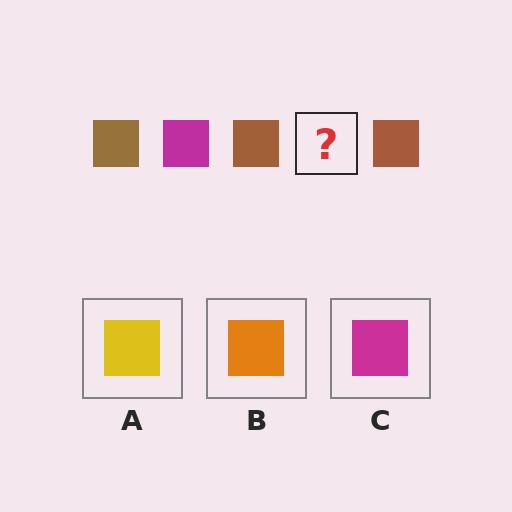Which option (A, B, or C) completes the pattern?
C.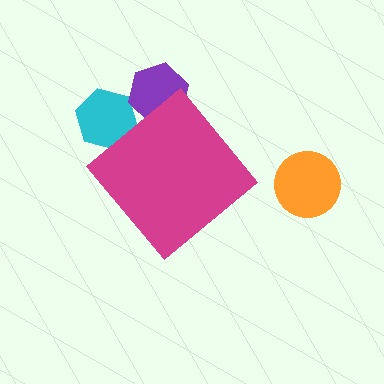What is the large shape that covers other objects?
A magenta diamond.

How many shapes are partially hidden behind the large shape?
2 shapes are partially hidden.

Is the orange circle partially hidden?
No, the orange circle is fully visible.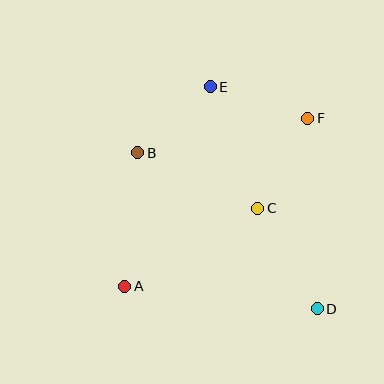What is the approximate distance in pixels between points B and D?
The distance between B and D is approximately 238 pixels.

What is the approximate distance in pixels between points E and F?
The distance between E and F is approximately 103 pixels.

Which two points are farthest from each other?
Points A and F are farthest from each other.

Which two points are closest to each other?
Points B and E are closest to each other.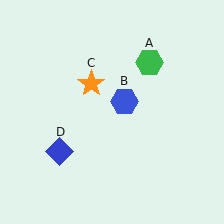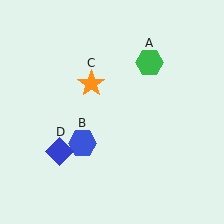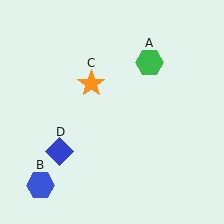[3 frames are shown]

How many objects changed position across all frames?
1 object changed position: blue hexagon (object B).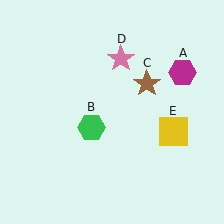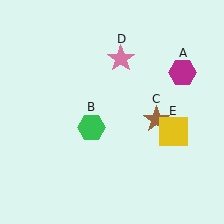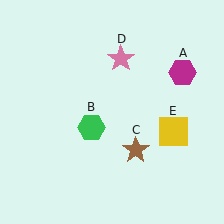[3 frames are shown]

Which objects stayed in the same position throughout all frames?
Magenta hexagon (object A) and green hexagon (object B) and pink star (object D) and yellow square (object E) remained stationary.